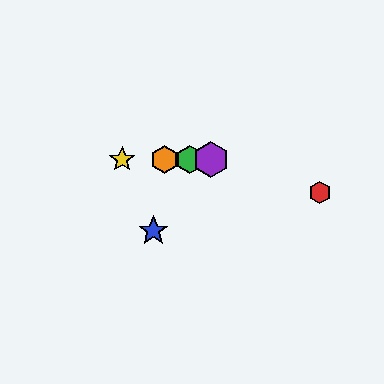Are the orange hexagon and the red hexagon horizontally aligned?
No, the orange hexagon is at y≈160 and the red hexagon is at y≈193.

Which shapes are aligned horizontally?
The green hexagon, the yellow star, the purple hexagon, the orange hexagon are aligned horizontally.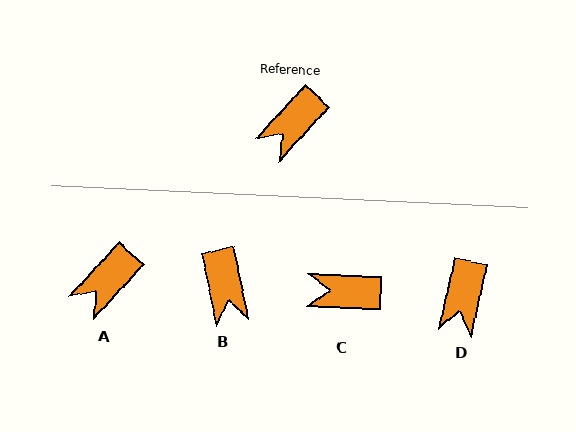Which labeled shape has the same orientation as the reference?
A.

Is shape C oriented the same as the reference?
No, it is off by about 50 degrees.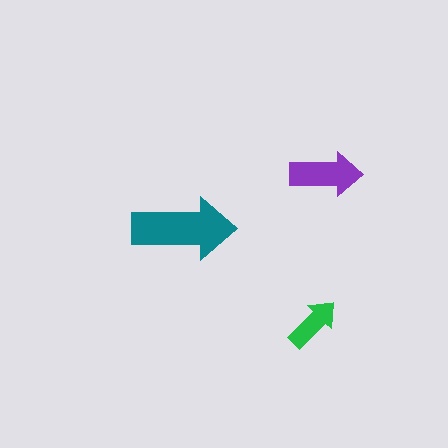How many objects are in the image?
There are 3 objects in the image.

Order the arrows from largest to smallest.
the teal one, the purple one, the green one.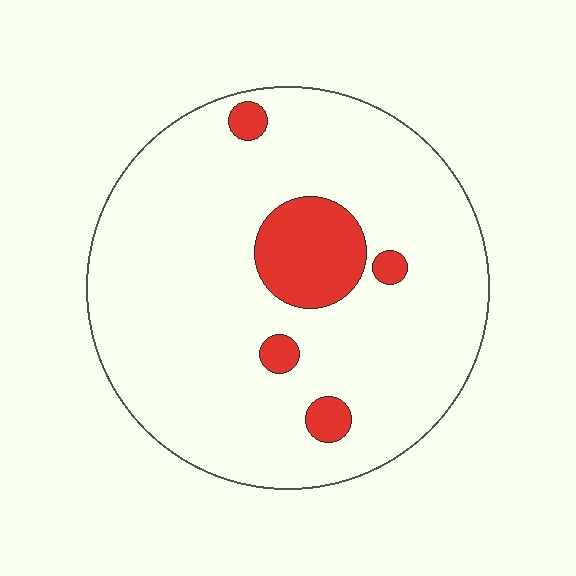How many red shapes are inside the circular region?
5.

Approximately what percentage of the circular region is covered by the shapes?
Approximately 10%.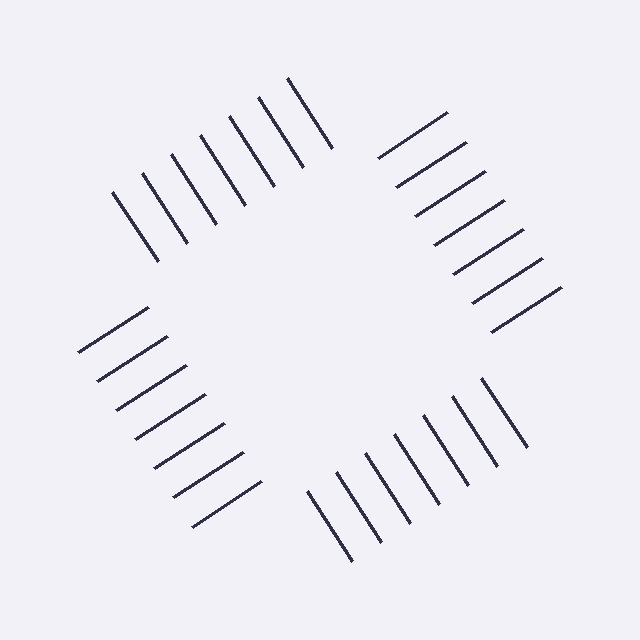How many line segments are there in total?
28 — 7 along each of the 4 edges.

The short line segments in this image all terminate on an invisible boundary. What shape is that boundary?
An illusory square — the line segments terminate on its edges but no continuous stroke is drawn.